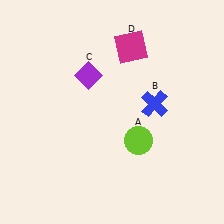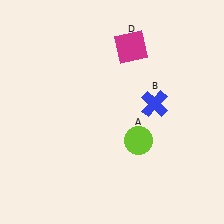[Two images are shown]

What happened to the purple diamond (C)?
The purple diamond (C) was removed in Image 2. It was in the top-left area of Image 1.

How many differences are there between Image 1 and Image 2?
There is 1 difference between the two images.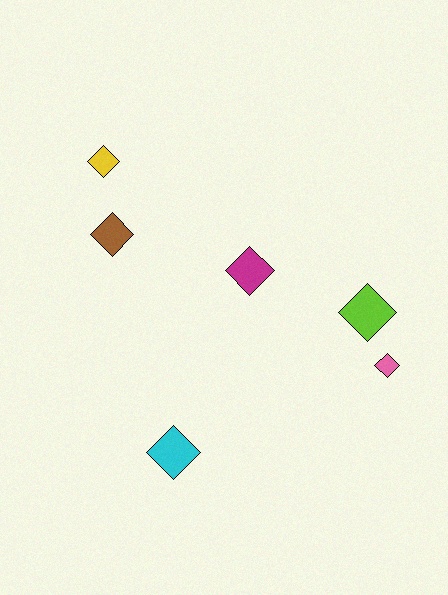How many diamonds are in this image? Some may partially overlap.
There are 6 diamonds.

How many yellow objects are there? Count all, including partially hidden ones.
There is 1 yellow object.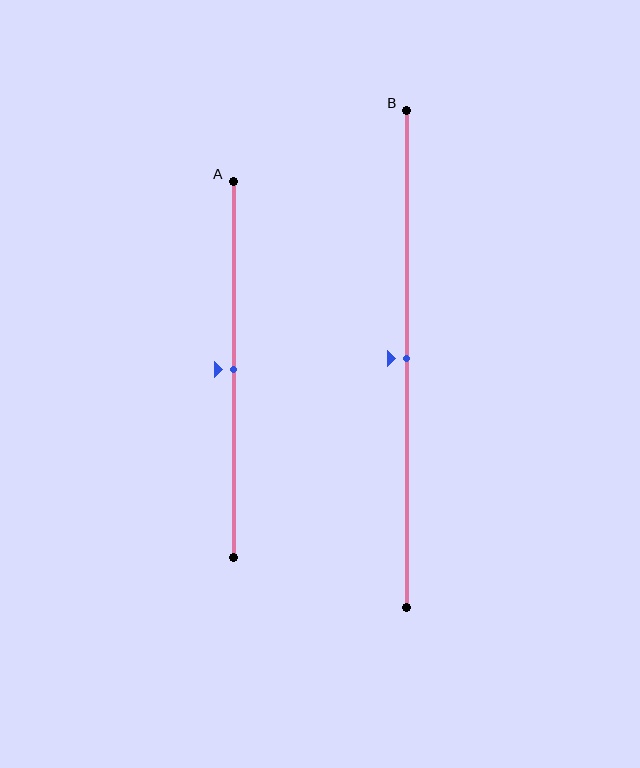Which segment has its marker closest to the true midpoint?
Segment A has its marker closest to the true midpoint.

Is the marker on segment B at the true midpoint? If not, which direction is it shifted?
Yes, the marker on segment B is at the true midpoint.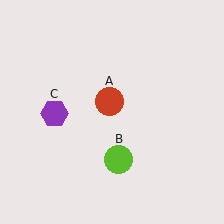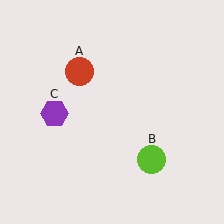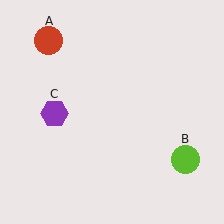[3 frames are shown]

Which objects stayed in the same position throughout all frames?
Purple hexagon (object C) remained stationary.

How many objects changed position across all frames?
2 objects changed position: red circle (object A), lime circle (object B).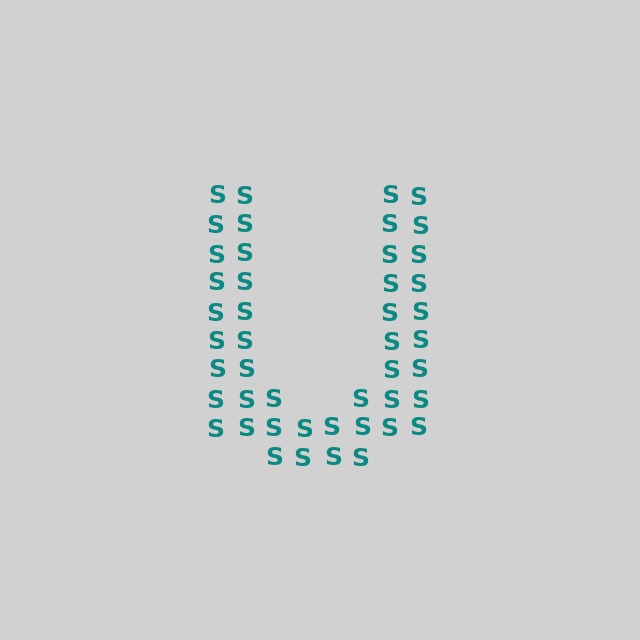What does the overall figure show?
The overall figure shows the letter U.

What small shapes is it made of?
It is made of small letter S's.